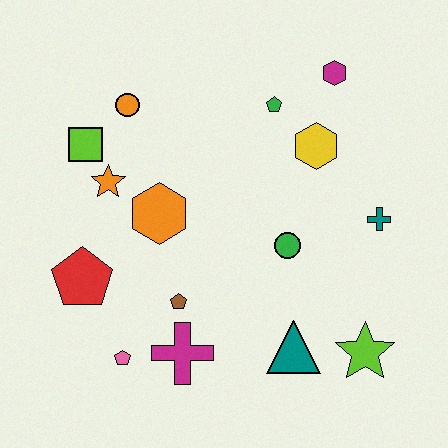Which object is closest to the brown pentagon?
The magenta cross is closest to the brown pentagon.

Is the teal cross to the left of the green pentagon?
No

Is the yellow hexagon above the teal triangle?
Yes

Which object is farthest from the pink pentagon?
The magenta hexagon is farthest from the pink pentagon.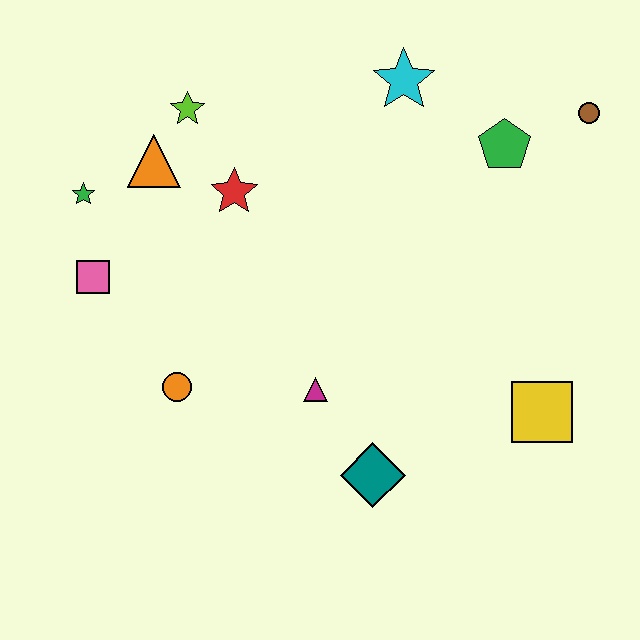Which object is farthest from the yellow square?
The green star is farthest from the yellow square.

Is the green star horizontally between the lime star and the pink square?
No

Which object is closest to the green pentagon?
The brown circle is closest to the green pentagon.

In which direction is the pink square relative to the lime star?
The pink square is below the lime star.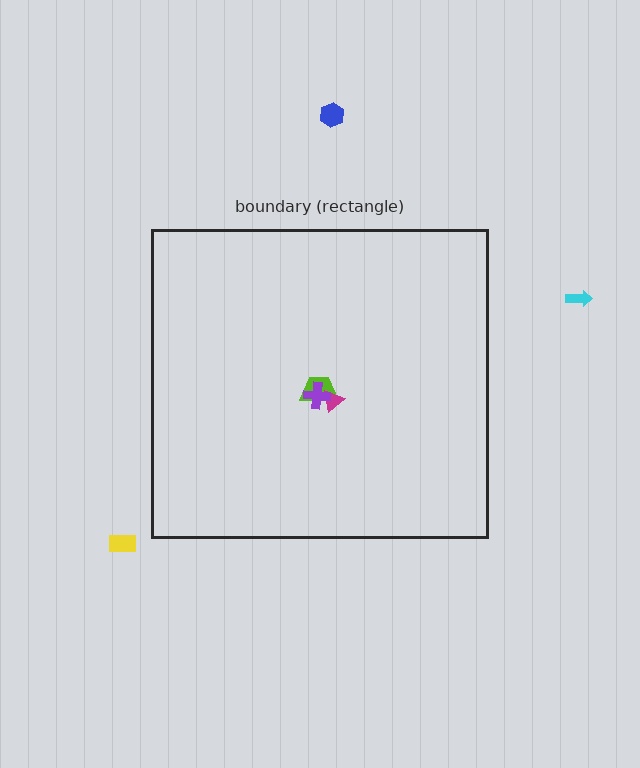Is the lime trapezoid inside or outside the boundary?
Inside.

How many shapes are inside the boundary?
3 inside, 3 outside.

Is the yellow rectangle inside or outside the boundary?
Outside.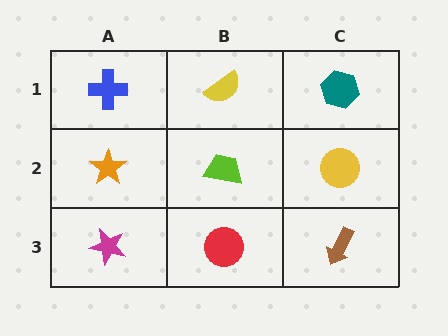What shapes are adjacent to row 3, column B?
A lime trapezoid (row 2, column B), a magenta star (row 3, column A), a brown arrow (row 3, column C).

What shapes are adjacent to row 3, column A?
An orange star (row 2, column A), a red circle (row 3, column B).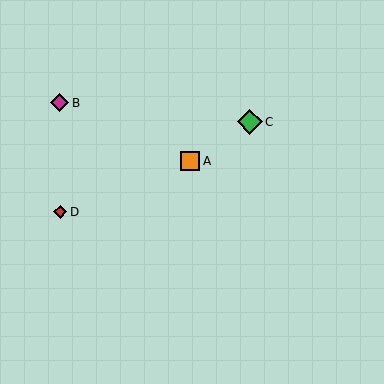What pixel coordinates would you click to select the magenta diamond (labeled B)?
Click at (60, 103) to select the magenta diamond B.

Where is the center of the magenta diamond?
The center of the magenta diamond is at (60, 103).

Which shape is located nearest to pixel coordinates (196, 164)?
The orange square (labeled A) at (190, 161) is nearest to that location.